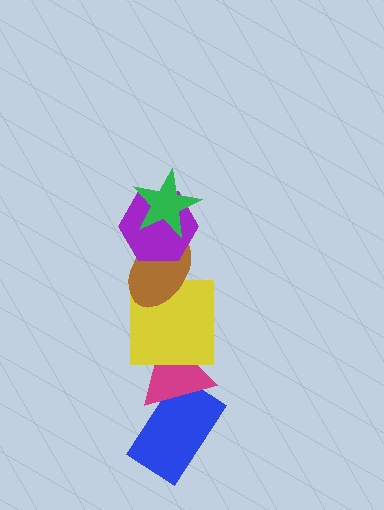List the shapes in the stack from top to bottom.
From top to bottom: the green star, the purple hexagon, the brown ellipse, the yellow square, the magenta triangle, the blue rectangle.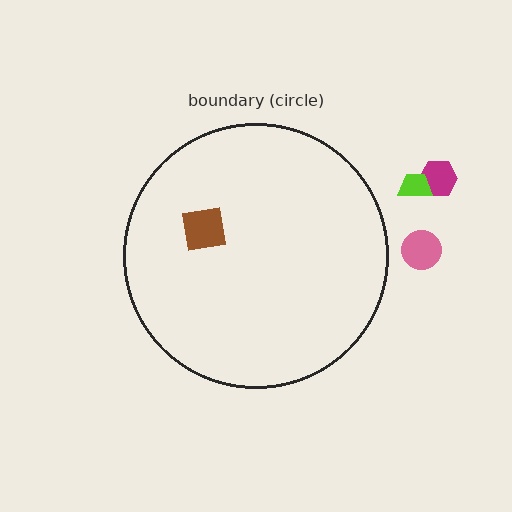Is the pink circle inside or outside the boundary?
Outside.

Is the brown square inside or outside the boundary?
Inside.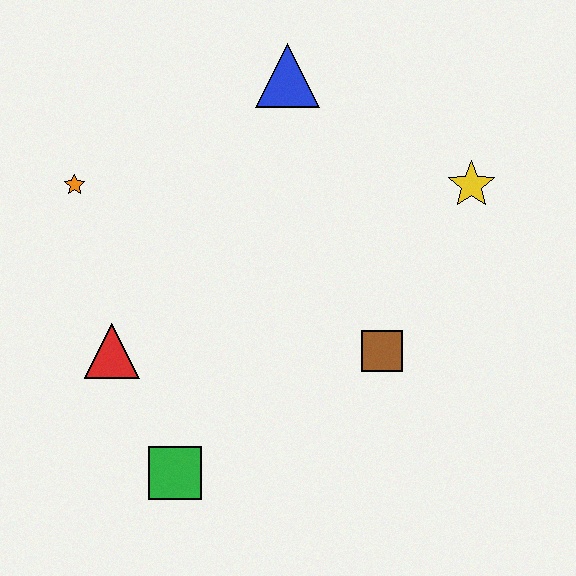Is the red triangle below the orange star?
Yes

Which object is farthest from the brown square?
The orange star is farthest from the brown square.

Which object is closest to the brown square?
The yellow star is closest to the brown square.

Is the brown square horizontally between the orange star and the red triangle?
No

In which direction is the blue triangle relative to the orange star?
The blue triangle is to the right of the orange star.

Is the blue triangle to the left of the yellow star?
Yes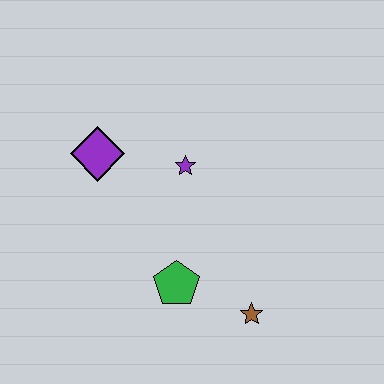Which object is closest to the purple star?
The purple diamond is closest to the purple star.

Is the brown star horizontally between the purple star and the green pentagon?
No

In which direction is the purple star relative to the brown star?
The purple star is above the brown star.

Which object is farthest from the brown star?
The purple diamond is farthest from the brown star.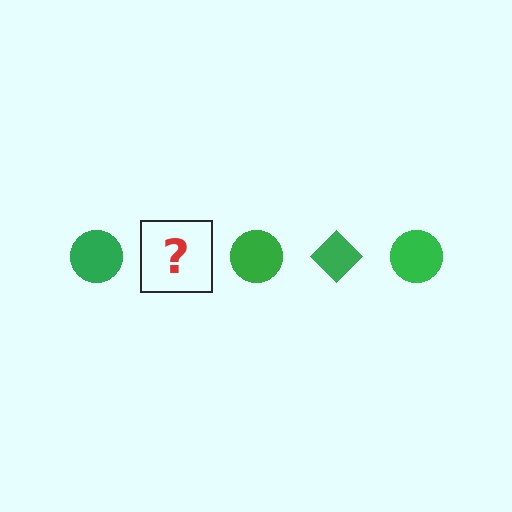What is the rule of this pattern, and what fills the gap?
The rule is that the pattern cycles through circle, diamond shapes in green. The gap should be filled with a green diamond.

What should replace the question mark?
The question mark should be replaced with a green diamond.